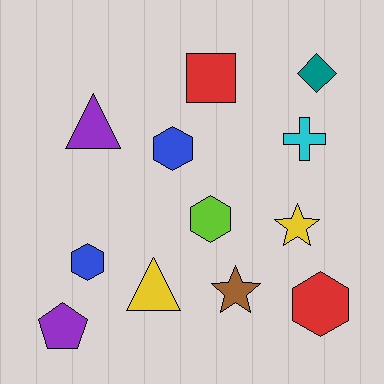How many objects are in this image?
There are 12 objects.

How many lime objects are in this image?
There is 1 lime object.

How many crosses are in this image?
There is 1 cross.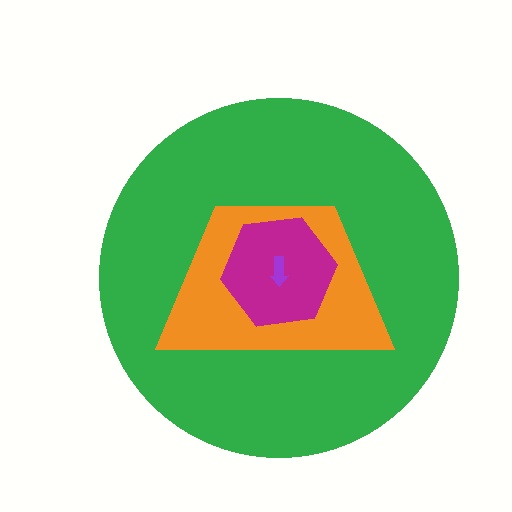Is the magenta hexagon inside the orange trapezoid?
Yes.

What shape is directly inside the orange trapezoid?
The magenta hexagon.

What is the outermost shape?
The green circle.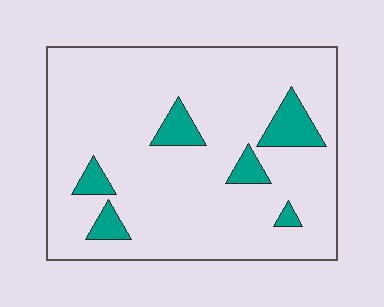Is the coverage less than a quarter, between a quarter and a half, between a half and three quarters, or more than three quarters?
Less than a quarter.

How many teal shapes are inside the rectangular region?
6.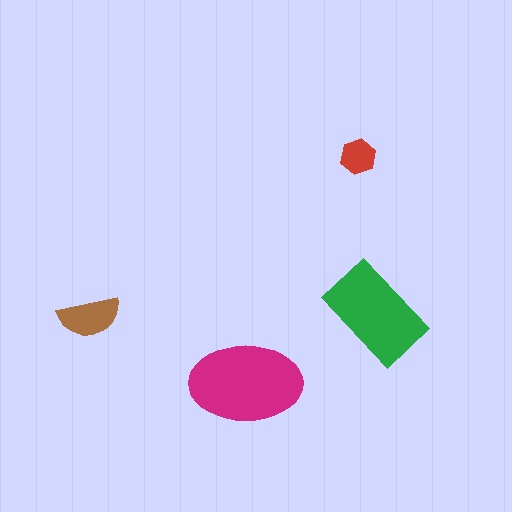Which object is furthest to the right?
The green rectangle is rightmost.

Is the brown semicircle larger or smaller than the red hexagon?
Larger.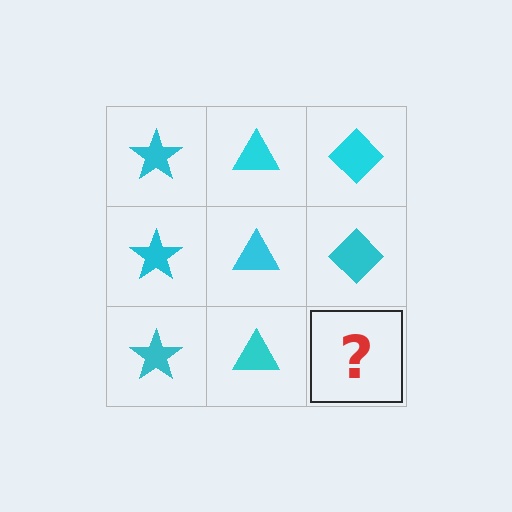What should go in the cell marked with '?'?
The missing cell should contain a cyan diamond.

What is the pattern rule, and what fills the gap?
The rule is that each column has a consistent shape. The gap should be filled with a cyan diamond.